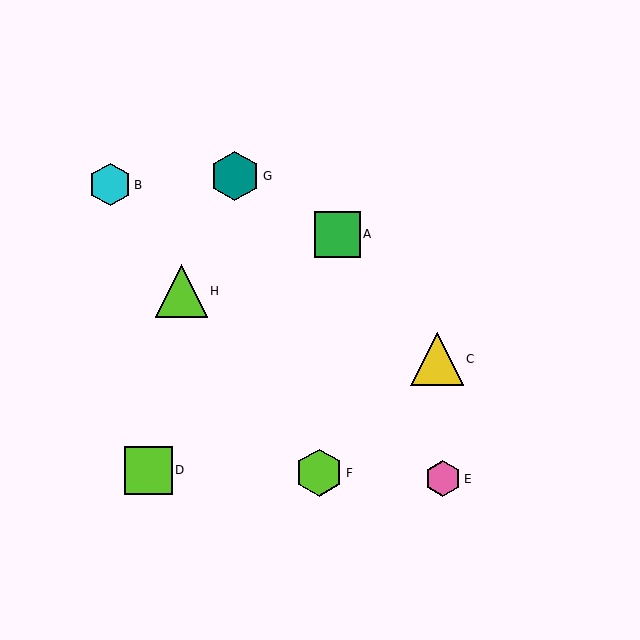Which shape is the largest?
The yellow triangle (labeled C) is the largest.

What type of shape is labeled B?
Shape B is a cyan hexagon.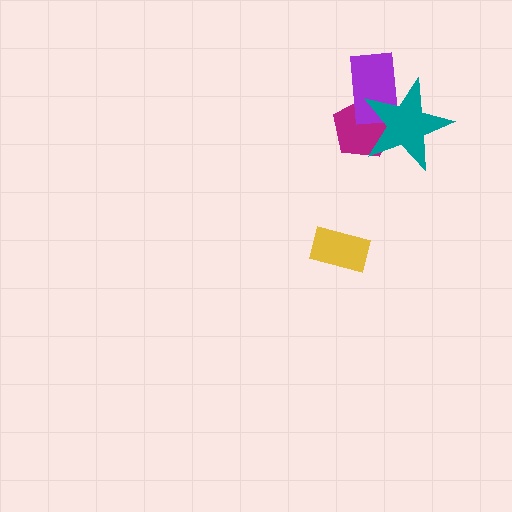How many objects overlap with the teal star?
2 objects overlap with the teal star.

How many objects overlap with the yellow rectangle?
0 objects overlap with the yellow rectangle.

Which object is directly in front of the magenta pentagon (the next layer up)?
The purple rectangle is directly in front of the magenta pentagon.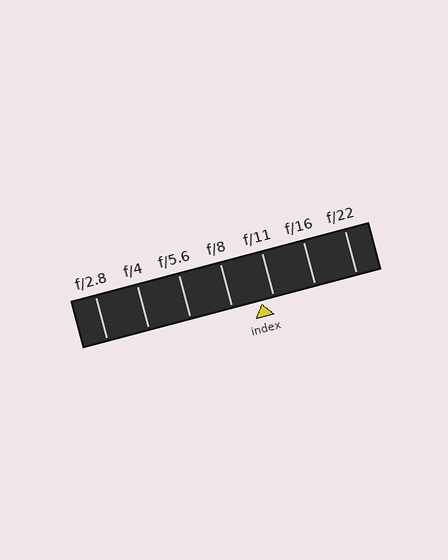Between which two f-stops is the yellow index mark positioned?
The index mark is between f/8 and f/11.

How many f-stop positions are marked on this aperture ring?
There are 7 f-stop positions marked.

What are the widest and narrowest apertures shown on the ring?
The widest aperture shown is f/2.8 and the narrowest is f/22.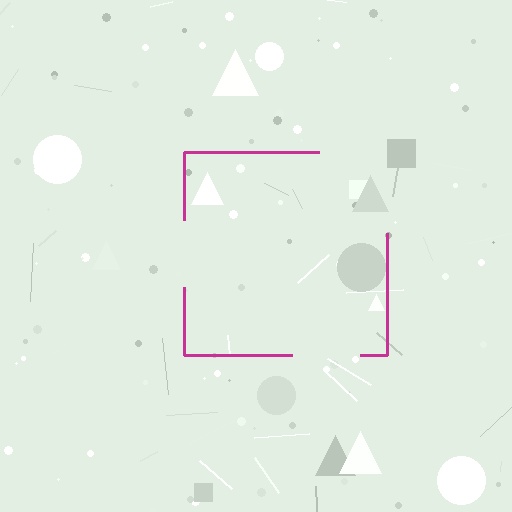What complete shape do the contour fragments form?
The contour fragments form a square.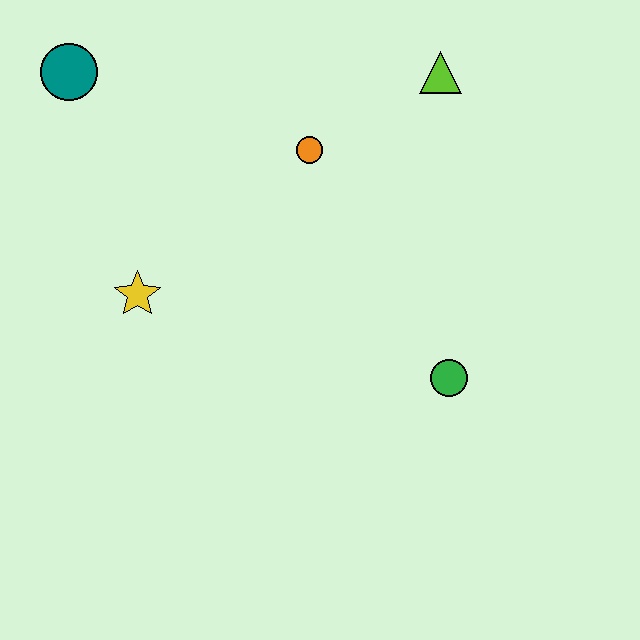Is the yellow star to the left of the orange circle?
Yes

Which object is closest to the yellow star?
The orange circle is closest to the yellow star.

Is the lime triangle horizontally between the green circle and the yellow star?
Yes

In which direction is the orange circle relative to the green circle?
The orange circle is above the green circle.